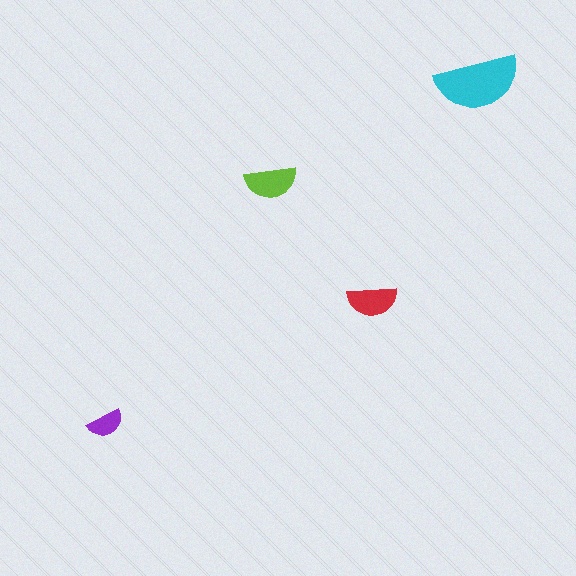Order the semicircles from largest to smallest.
the cyan one, the lime one, the red one, the purple one.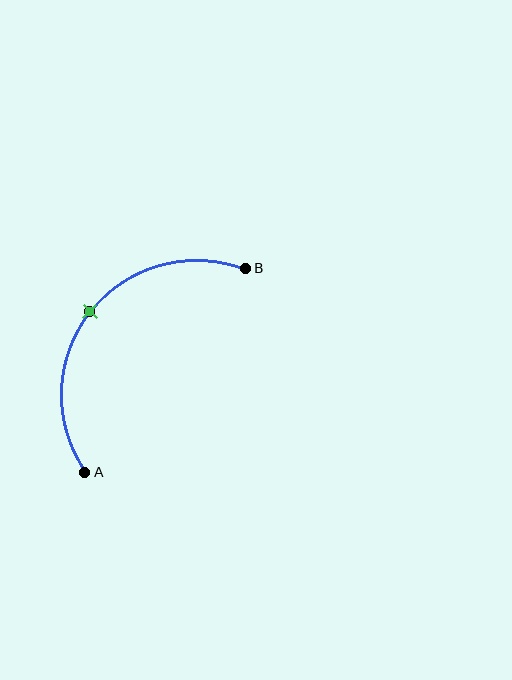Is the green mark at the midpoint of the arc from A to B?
Yes. The green mark lies on the arc at equal arc-length from both A and B — it is the arc midpoint.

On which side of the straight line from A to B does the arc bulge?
The arc bulges above and to the left of the straight line connecting A and B.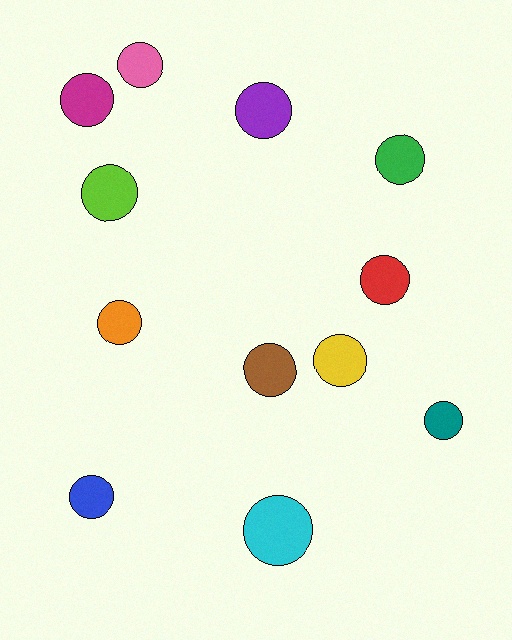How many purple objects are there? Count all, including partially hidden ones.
There is 1 purple object.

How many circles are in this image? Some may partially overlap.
There are 12 circles.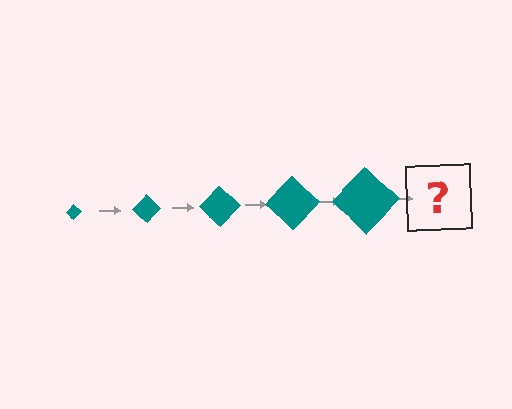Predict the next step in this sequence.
The next step is a teal diamond, larger than the previous one.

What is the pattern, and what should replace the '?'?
The pattern is that the diamond gets progressively larger each step. The '?' should be a teal diamond, larger than the previous one.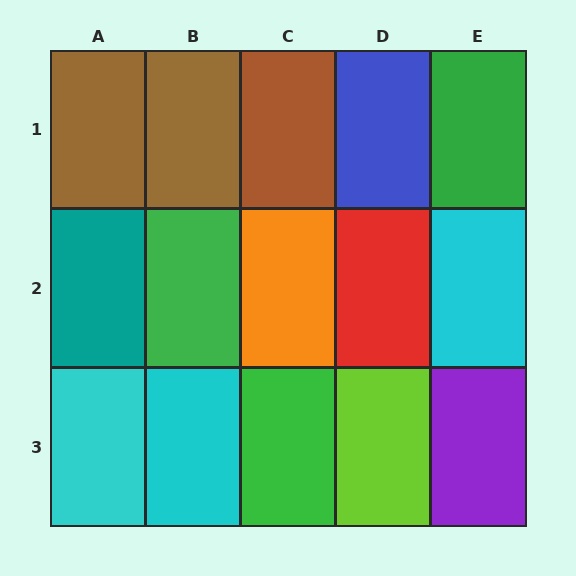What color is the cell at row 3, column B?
Cyan.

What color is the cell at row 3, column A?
Cyan.